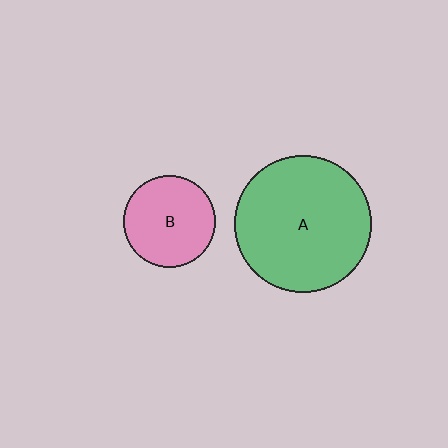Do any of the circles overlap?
No, none of the circles overlap.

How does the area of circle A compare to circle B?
Approximately 2.2 times.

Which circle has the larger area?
Circle A (green).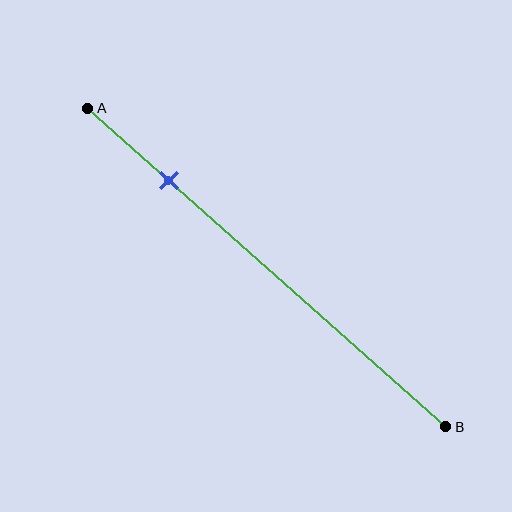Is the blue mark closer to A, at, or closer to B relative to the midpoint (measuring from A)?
The blue mark is closer to point A than the midpoint of segment AB.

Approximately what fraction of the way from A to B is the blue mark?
The blue mark is approximately 25% of the way from A to B.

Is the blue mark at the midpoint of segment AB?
No, the mark is at about 25% from A, not at the 50% midpoint.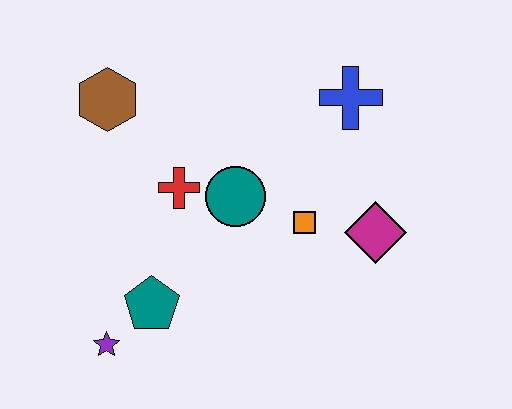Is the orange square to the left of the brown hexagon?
No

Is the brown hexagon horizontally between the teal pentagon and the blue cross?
No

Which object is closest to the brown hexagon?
The red cross is closest to the brown hexagon.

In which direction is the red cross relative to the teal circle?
The red cross is to the left of the teal circle.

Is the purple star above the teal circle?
No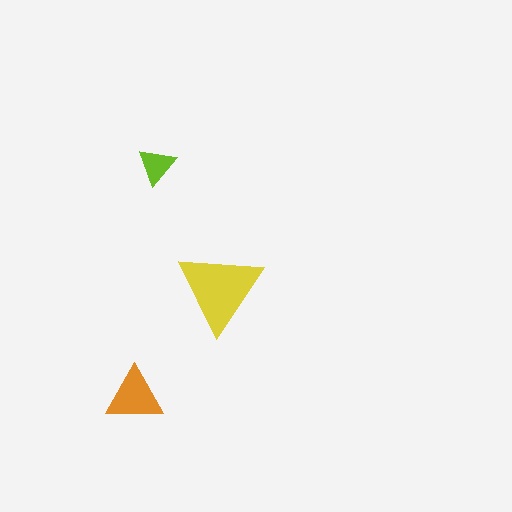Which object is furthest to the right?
The yellow triangle is rightmost.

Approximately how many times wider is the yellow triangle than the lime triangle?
About 2.5 times wider.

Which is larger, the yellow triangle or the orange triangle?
The yellow one.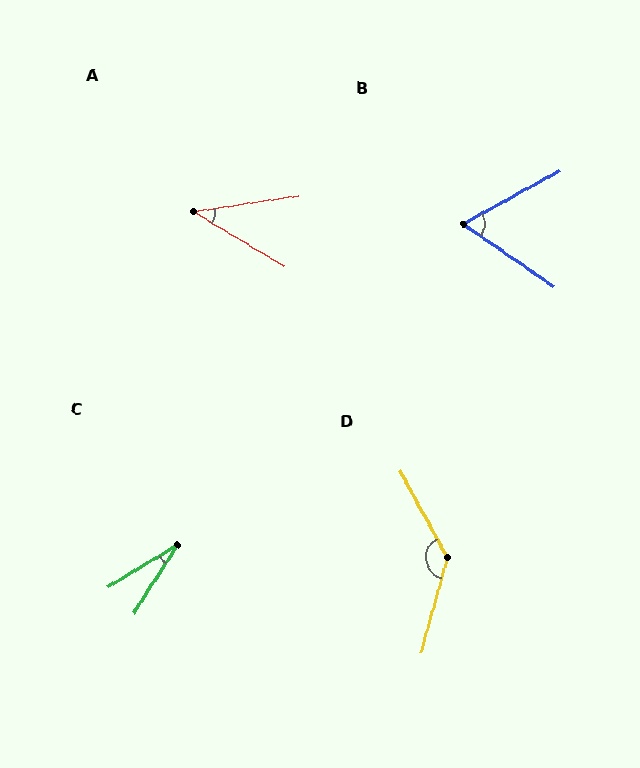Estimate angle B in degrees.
Approximately 63 degrees.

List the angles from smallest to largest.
C (27°), A (39°), B (63°), D (136°).